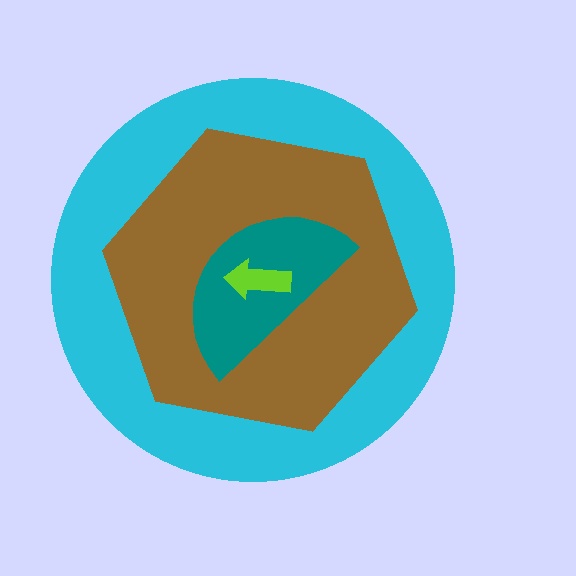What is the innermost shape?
The lime arrow.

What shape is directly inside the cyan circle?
The brown hexagon.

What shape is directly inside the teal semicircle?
The lime arrow.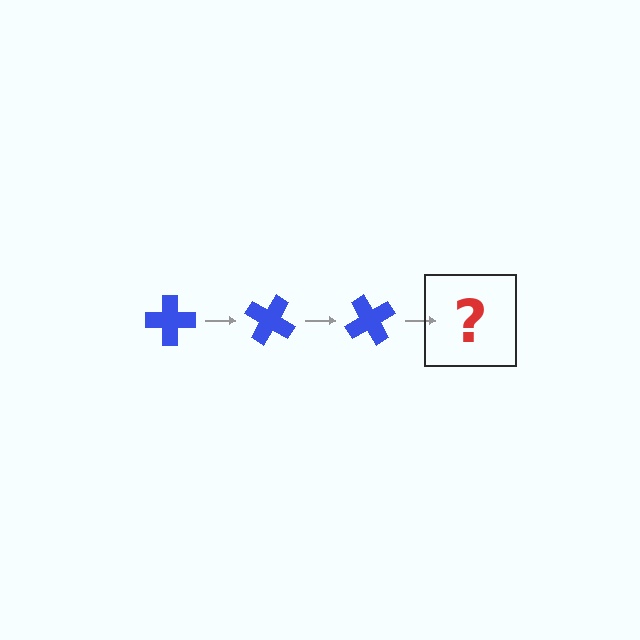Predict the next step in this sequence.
The next step is a blue cross rotated 90 degrees.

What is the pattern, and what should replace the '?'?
The pattern is that the cross rotates 30 degrees each step. The '?' should be a blue cross rotated 90 degrees.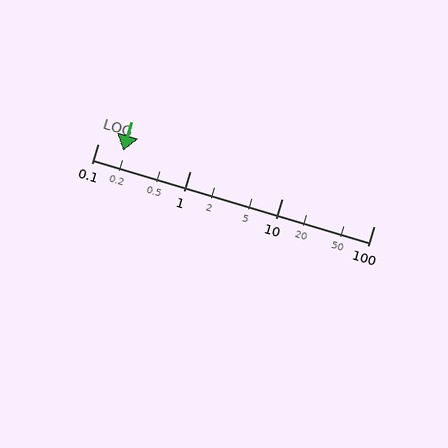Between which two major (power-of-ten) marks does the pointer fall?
The pointer is between 0.1 and 1.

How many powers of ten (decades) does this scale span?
The scale spans 3 decades, from 0.1 to 100.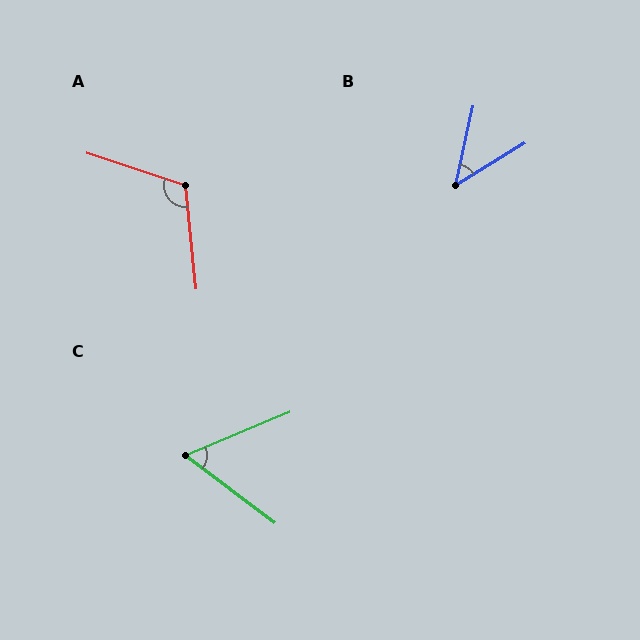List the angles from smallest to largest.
B (46°), C (60°), A (114°).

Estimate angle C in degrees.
Approximately 60 degrees.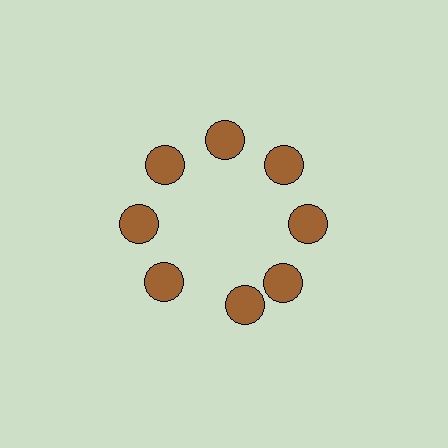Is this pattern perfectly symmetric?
No. The 8 brown circles are arranged in a ring, but one element near the 6 o'clock position is rotated out of alignment along the ring, breaking the 8-fold rotational symmetry.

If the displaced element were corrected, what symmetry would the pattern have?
It would have 8-fold rotational symmetry — the pattern would map onto itself every 45 degrees.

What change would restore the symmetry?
The symmetry would be restored by rotating it back into even spacing with its neighbors so that all 8 circles sit at equal angles and equal distance from the center.